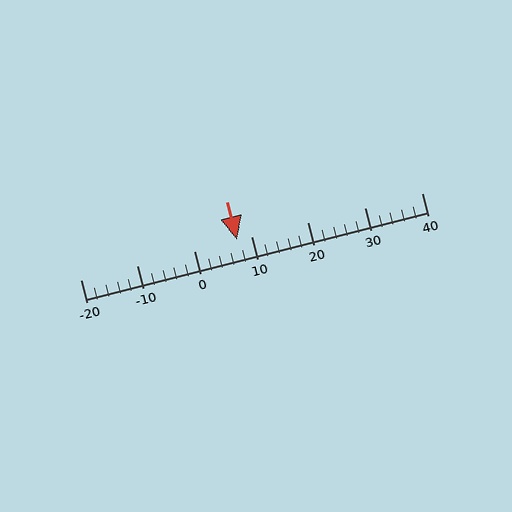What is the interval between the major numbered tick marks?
The major tick marks are spaced 10 units apart.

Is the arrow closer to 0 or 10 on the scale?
The arrow is closer to 10.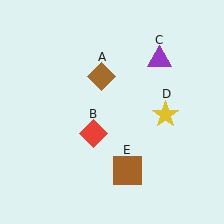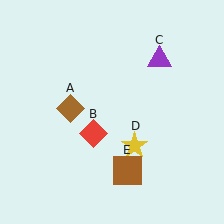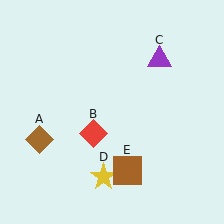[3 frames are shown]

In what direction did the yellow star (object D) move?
The yellow star (object D) moved down and to the left.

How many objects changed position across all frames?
2 objects changed position: brown diamond (object A), yellow star (object D).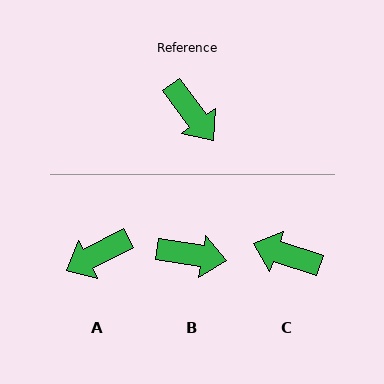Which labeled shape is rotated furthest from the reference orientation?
C, about 146 degrees away.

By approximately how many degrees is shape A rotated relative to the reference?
Approximately 100 degrees clockwise.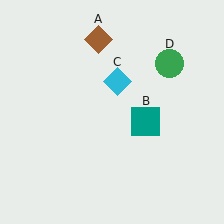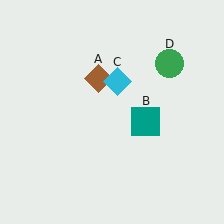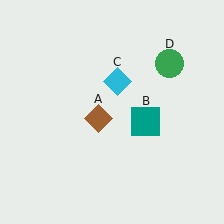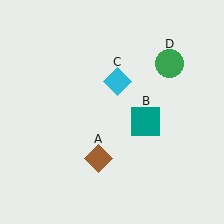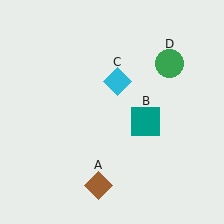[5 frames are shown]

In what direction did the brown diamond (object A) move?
The brown diamond (object A) moved down.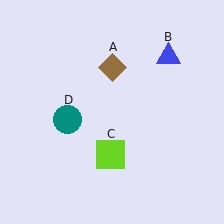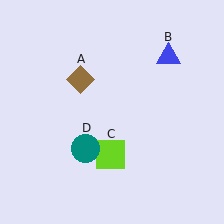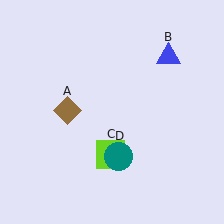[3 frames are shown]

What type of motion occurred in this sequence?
The brown diamond (object A), teal circle (object D) rotated counterclockwise around the center of the scene.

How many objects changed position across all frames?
2 objects changed position: brown diamond (object A), teal circle (object D).